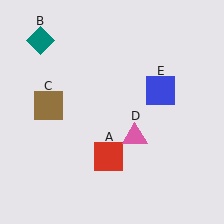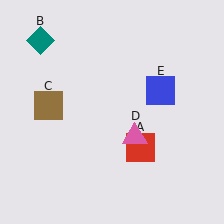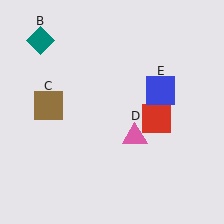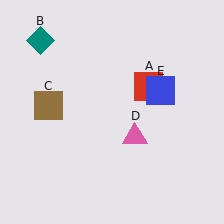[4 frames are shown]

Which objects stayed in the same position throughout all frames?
Teal diamond (object B) and brown square (object C) and pink triangle (object D) and blue square (object E) remained stationary.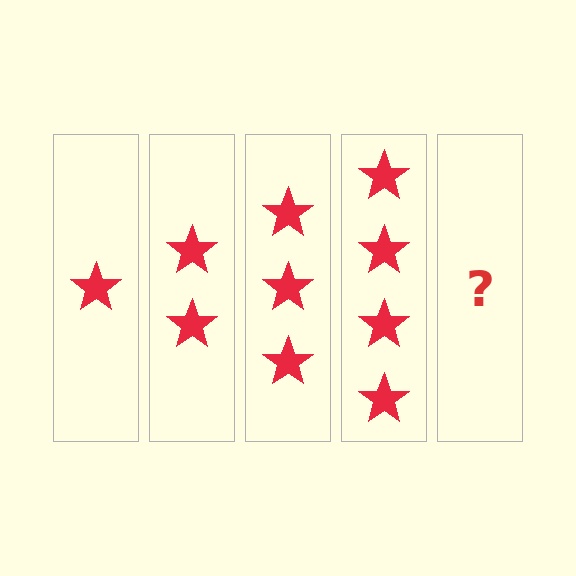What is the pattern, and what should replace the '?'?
The pattern is that each step adds one more star. The '?' should be 5 stars.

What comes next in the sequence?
The next element should be 5 stars.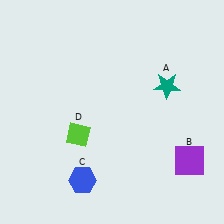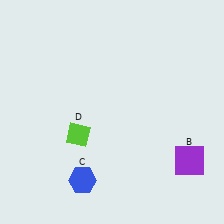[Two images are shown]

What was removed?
The teal star (A) was removed in Image 2.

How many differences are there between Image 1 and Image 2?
There is 1 difference between the two images.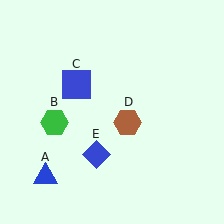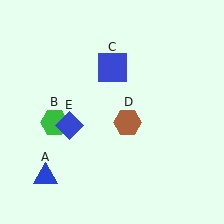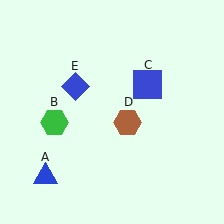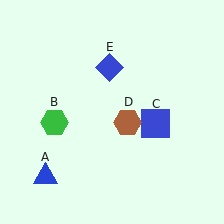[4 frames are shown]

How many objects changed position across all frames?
2 objects changed position: blue square (object C), blue diamond (object E).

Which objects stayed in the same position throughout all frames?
Blue triangle (object A) and green hexagon (object B) and brown hexagon (object D) remained stationary.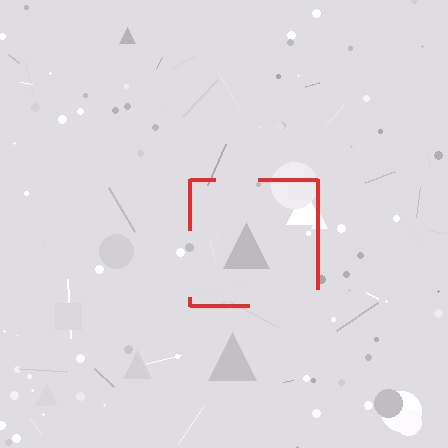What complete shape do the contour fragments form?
The contour fragments form a square.